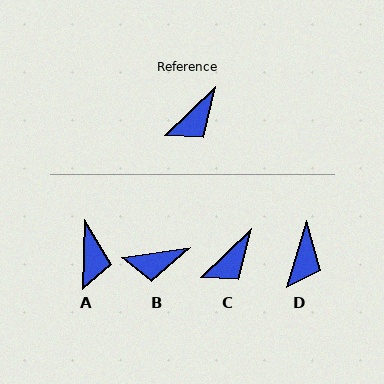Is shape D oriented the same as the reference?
No, it is off by about 30 degrees.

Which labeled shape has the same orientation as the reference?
C.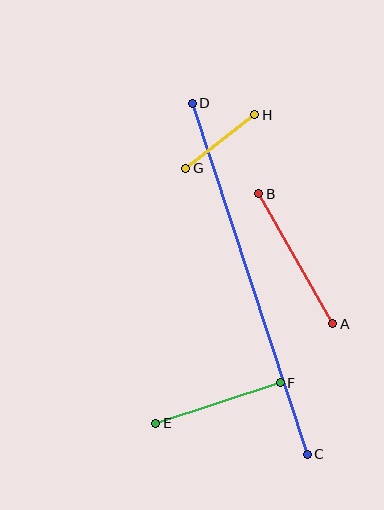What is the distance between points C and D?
The distance is approximately 370 pixels.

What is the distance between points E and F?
The distance is approximately 131 pixels.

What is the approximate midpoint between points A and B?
The midpoint is at approximately (296, 259) pixels.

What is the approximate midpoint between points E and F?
The midpoint is at approximately (218, 403) pixels.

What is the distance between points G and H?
The distance is approximately 87 pixels.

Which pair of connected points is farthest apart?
Points C and D are farthest apart.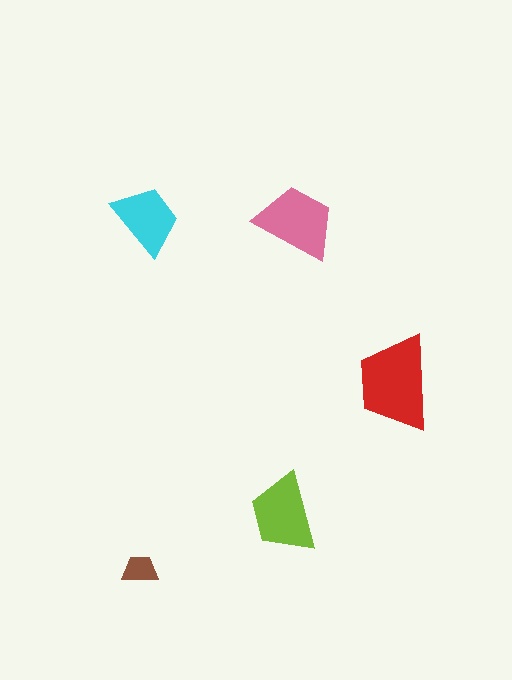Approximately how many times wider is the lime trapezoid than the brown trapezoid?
About 2 times wider.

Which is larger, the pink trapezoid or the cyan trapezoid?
The pink one.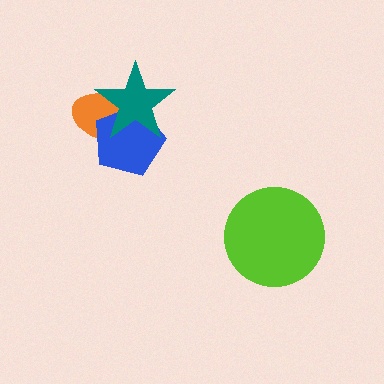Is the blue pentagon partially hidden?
Yes, it is partially covered by another shape.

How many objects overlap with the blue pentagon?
2 objects overlap with the blue pentagon.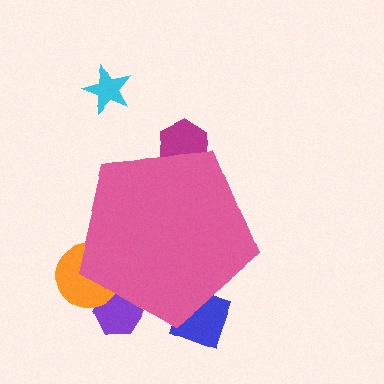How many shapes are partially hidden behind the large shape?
4 shapes are partially hidden.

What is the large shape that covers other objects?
A pink pentagon.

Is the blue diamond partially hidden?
Yes, the blue diamond is partially hidden behind the pink pentagon.